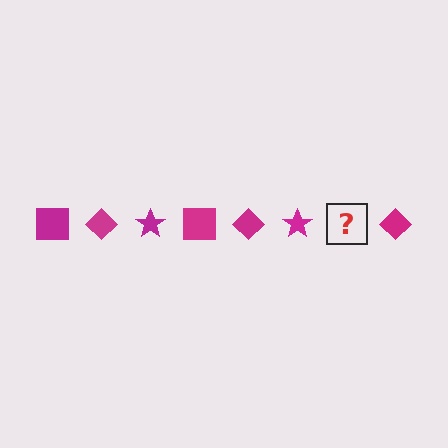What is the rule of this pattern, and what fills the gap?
The rule is that the pattern cycles through square, diamond, star shapes in magenta. The gap should be filled with a magenta square.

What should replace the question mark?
The question mark should be replaced with a magenta square.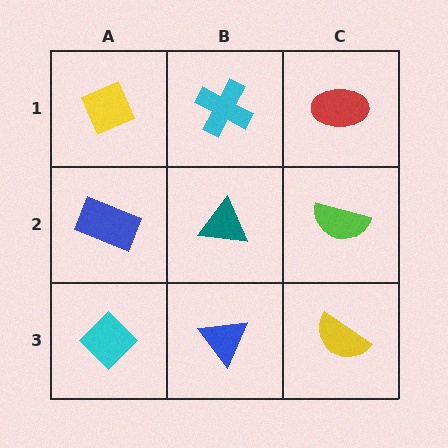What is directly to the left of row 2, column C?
A teal triangle.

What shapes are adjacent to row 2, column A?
A yellow diamond (row 1, column A), a cyan diamond (row 3, column A), a teal triangle (row 2, column B).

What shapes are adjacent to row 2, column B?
A cyan cross (row 1, column B), a blue triangle (row 3, column B), a blue rectangle (row 2, column A), a lime semicircle (row 2, column C).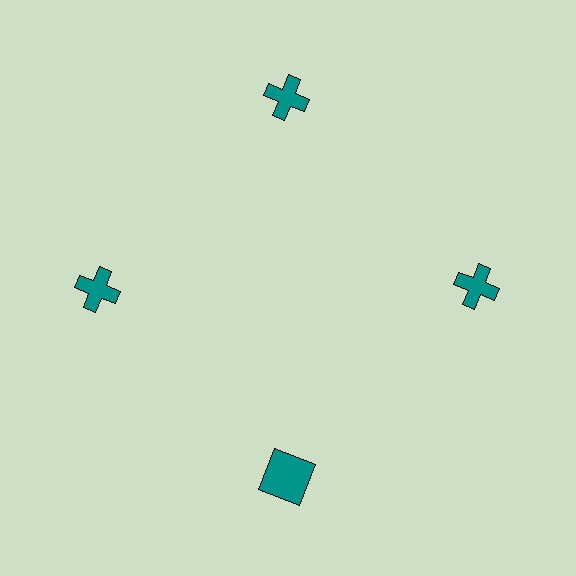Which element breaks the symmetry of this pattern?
The teal square at roughly the 6 o'clock position breaks the symmetry. All other shapes are teal crosses.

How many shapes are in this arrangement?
There are 4 shapes arranged in a ring pattern.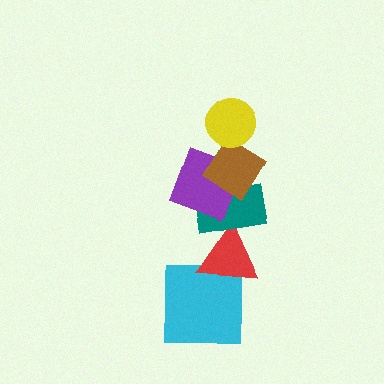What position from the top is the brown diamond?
The brown diamond is 2nd from the top.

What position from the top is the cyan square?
The cyan square is 6th from the top.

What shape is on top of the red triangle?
The teal rectangle is on top of the red triangle.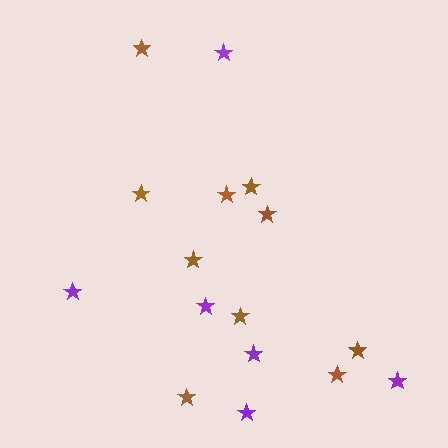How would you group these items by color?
There are 2 groups: one group of brown stars (10) and one group of purple stars (6).